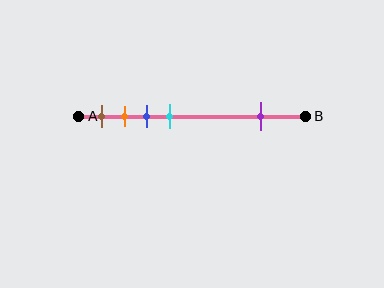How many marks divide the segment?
There are 5 marks dividing the segment.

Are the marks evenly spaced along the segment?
No, the marks are not evenly spaced.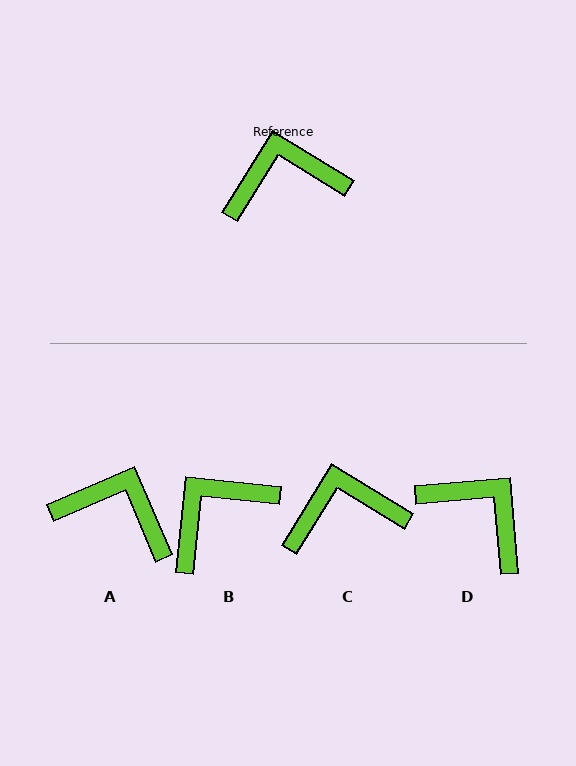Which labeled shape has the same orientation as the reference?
C.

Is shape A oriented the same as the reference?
No, it is off by about 35 degrees.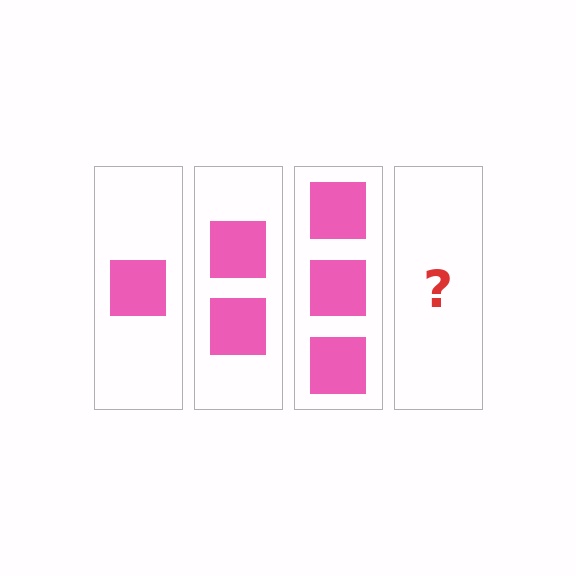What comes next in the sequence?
The next element should be 4 squares.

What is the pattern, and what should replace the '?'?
The pattern is that each step adds one more square. The '?' should be 4 squares.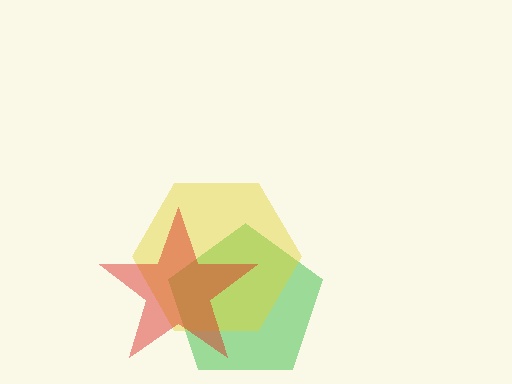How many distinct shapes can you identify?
There are 3 distinct shapes: a green pentagon, a yellow hexagon, a red star.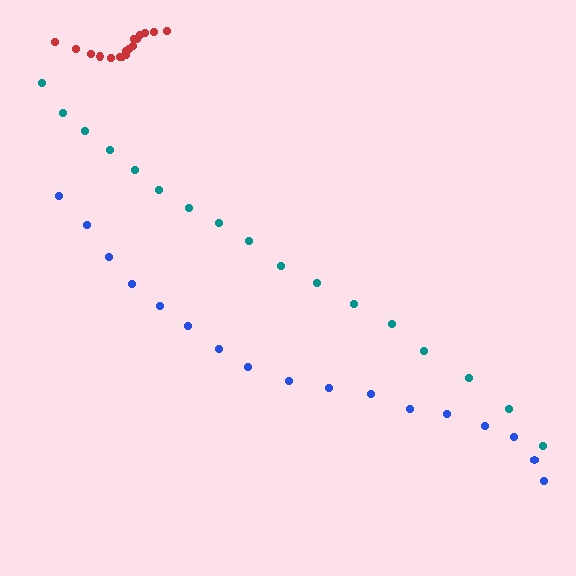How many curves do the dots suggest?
There are 3 distinct paths.